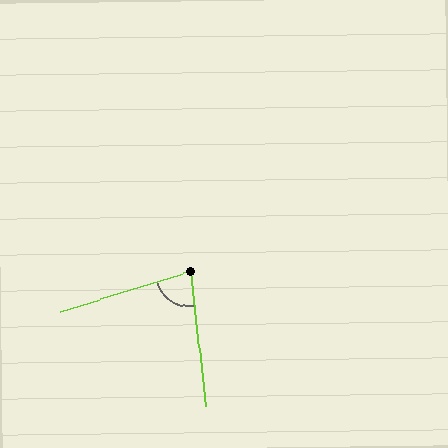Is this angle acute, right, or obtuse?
It is acute.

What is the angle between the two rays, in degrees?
Approximately 80 degrees.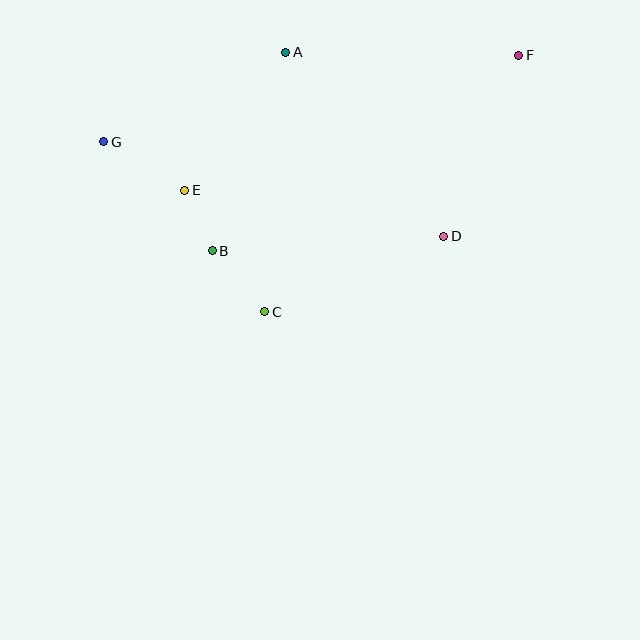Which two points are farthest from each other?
Points F and G are farthest from each other.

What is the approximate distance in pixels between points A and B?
The distance between A and B is approximately 212 pixels.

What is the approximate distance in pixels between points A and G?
The distance between A and G is approximately 203 pixels.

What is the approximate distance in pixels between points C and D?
The distance between C and D is approximately 194 pixels.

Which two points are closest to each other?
Points B and E are closest to each other.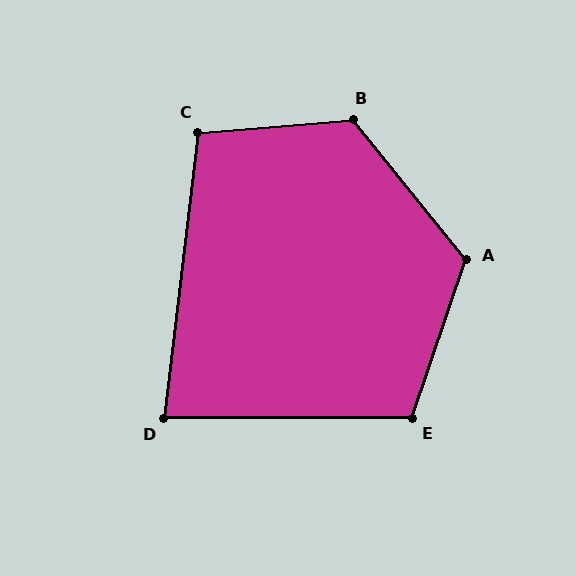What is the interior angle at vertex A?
Approximately 123 degrees (obtuse).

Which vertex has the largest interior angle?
B, at approximately 125 degrees.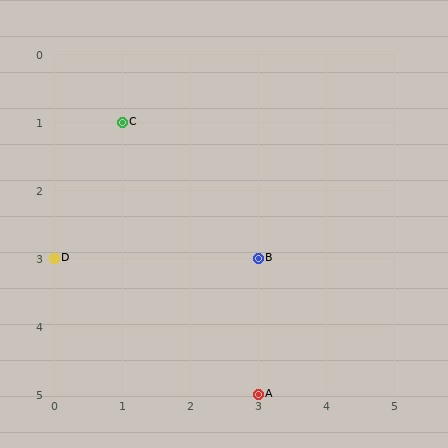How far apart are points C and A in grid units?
Points C and A are 2 columns and 4 rows apart (about 4.5 grid units diagonally).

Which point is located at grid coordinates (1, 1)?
Point C is at (1, 1).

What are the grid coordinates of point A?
Point A is at grid coordinates (3, 5).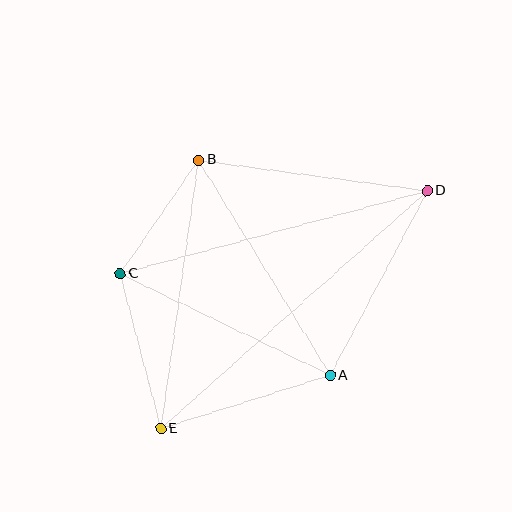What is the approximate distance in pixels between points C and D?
The distance between C and D is approximately 318 pixels.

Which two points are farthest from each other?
Points D and E are farthest from each other.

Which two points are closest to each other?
Points B and C are closest to each other.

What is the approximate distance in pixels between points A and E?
The distance between A and E is approximately 177 pixels.